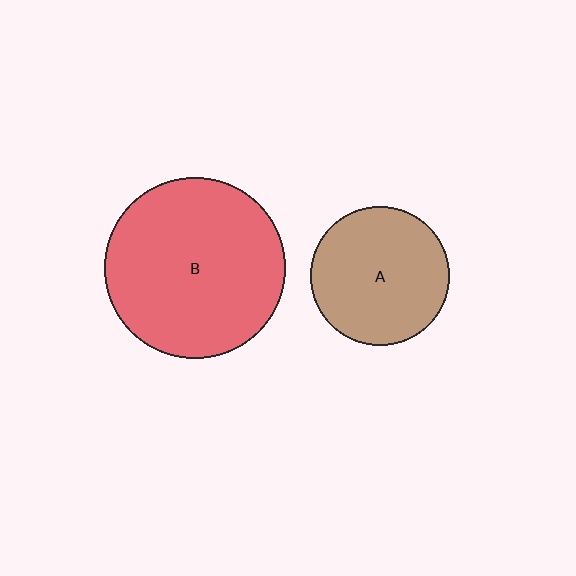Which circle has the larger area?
Circle B (red).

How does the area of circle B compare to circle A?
Approximately 1.7 times.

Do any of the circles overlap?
No, none of the circles overlap.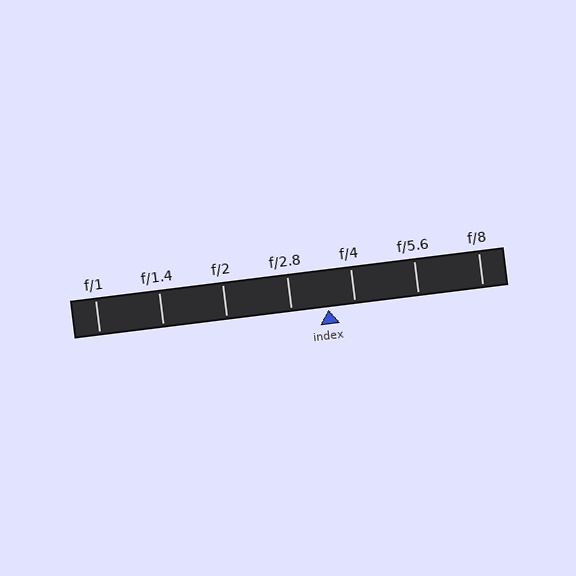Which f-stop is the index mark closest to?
The index mark is closest to f/4.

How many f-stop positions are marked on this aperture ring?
There are 7 f-stop positions marked.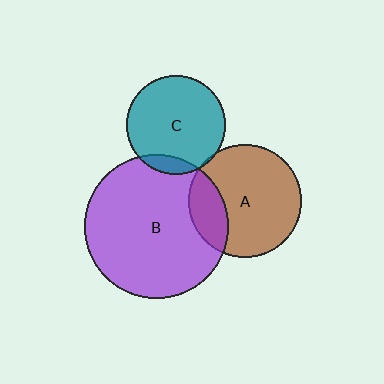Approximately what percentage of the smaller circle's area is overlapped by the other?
Approximately 5%.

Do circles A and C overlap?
Yes.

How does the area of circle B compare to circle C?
Approximately 2.1 times.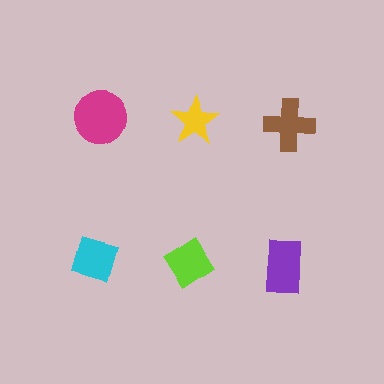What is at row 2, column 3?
A purple rectangle.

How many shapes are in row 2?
3 shapes.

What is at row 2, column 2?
A lime diamond.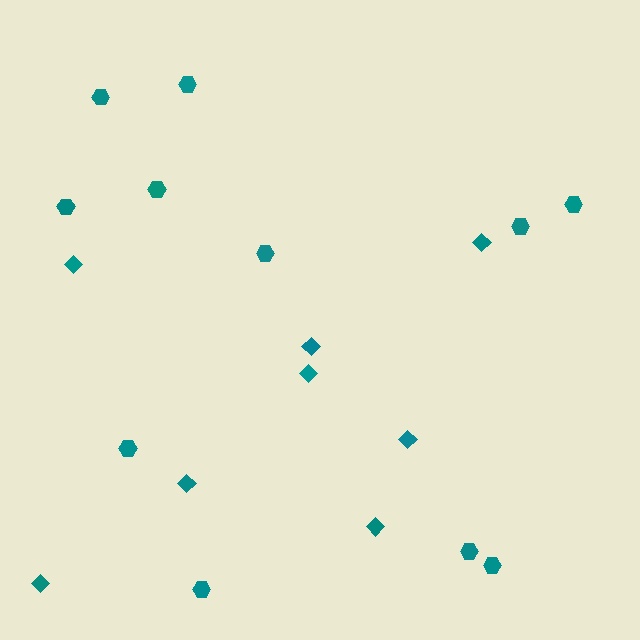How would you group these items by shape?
There are 2 groups: one group of hexagons (11) and one group of diamonds (8).